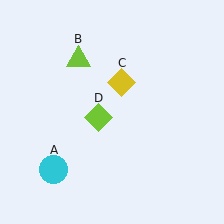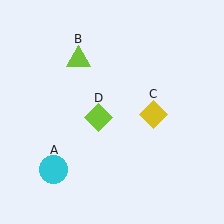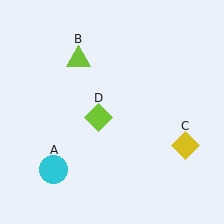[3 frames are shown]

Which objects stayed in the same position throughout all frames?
Cyan circle (object A) and lime triangle (object B) and lime diamond (object D) remained stationary.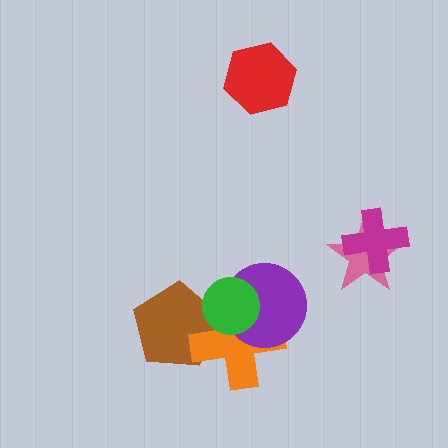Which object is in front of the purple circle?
The green circle is in front of the purple circle.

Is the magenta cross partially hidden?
No, no other shape covers it.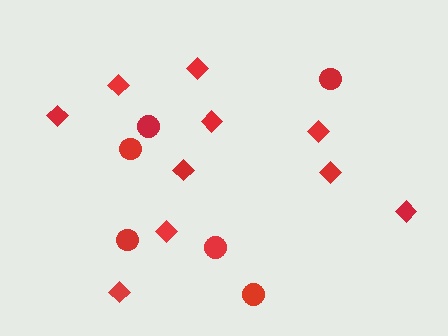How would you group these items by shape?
There are 2 groups: one group of diamonds (10) and one group of circles (6).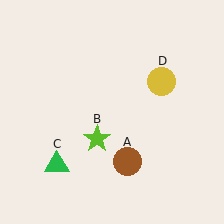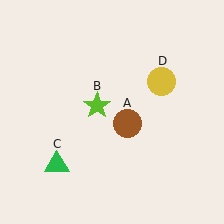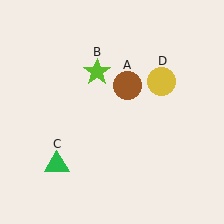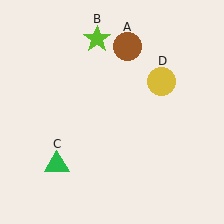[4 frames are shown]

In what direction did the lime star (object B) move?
The lime star (object B) moved up.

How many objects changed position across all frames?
2 objects changed position: brown circle (object A), lime star (object B).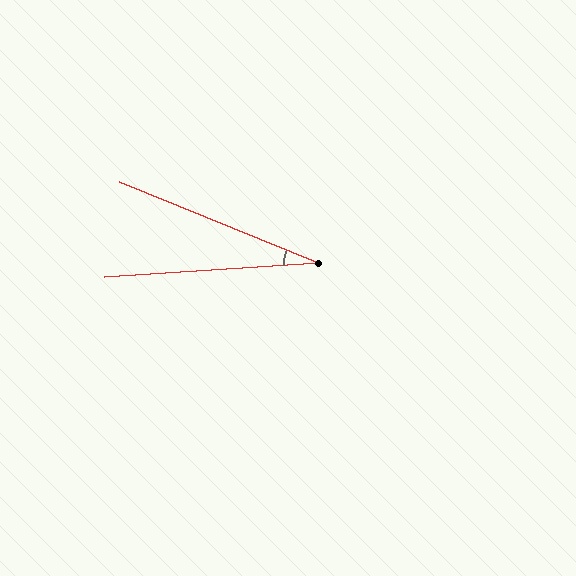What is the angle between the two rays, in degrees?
Approximately 26 degrees.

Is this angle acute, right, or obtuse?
It is acute.